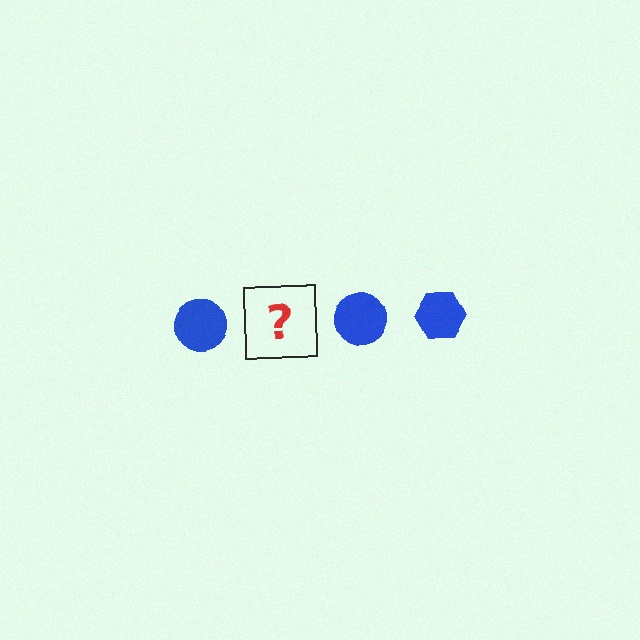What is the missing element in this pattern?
The missing element is a blue hexagon.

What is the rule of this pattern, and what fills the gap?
The rule is that the pattern cycles through circle, hexagon shapes in blue. The gap should be filled with a blue hexagon.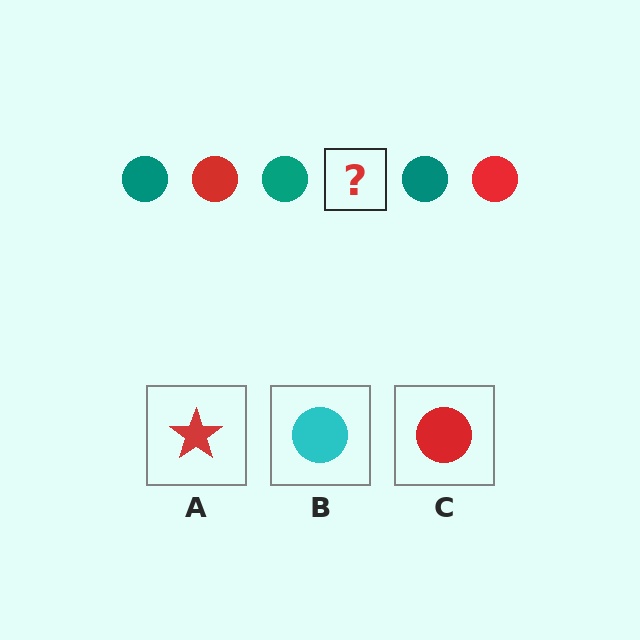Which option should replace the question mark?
Option C.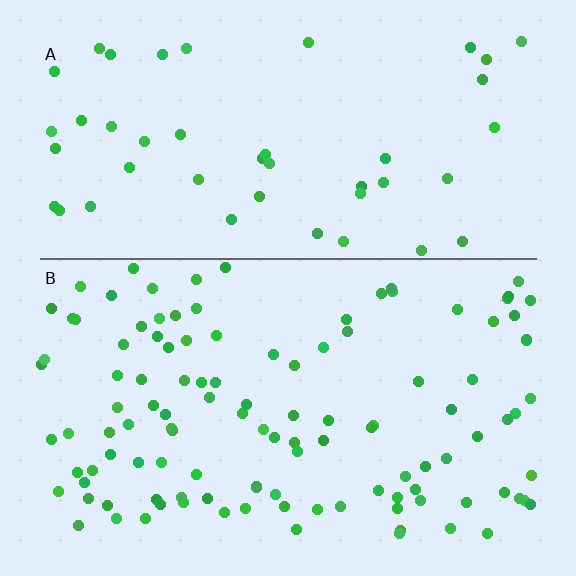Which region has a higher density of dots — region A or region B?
B (the bottom).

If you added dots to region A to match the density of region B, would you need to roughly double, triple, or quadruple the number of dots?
Approximately triple.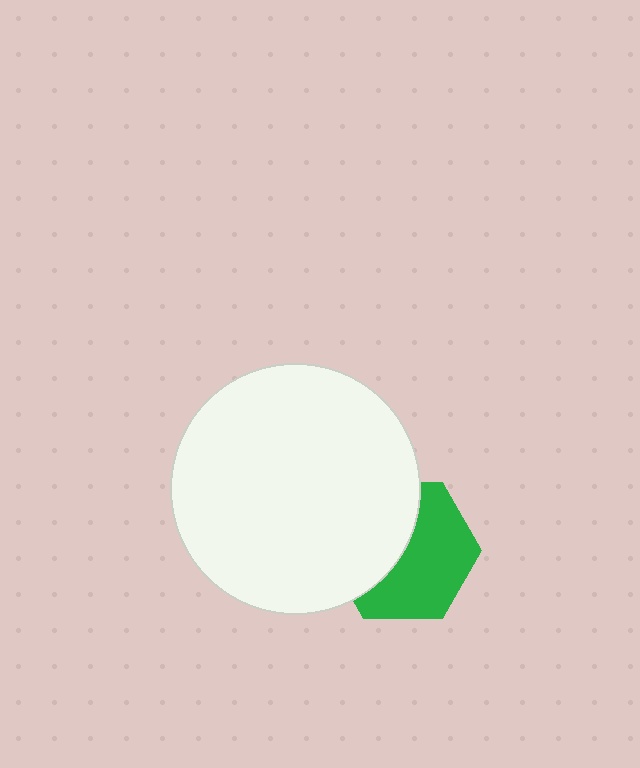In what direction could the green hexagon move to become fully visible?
The green hexagon could move right. That would shift it out from behind the white circle entirely.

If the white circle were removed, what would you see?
You would see the complete green hexagon.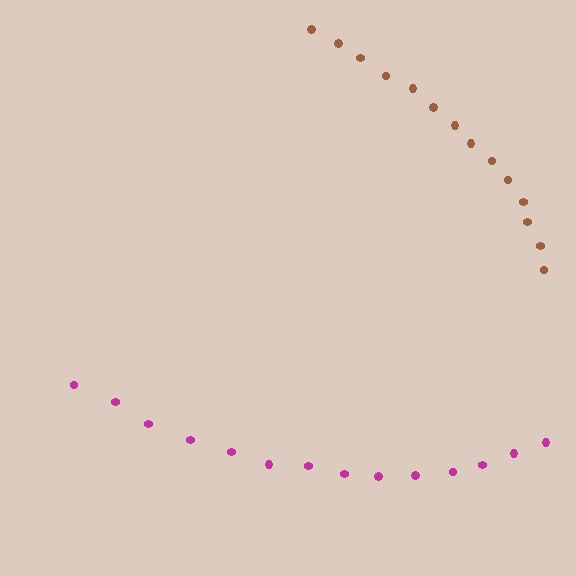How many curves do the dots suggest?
There are 2 distinct paths.